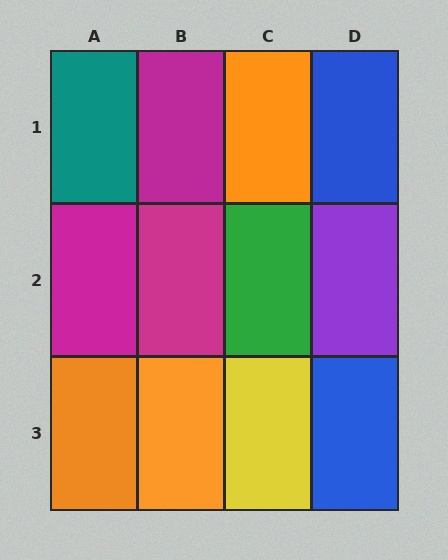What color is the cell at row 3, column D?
Blue.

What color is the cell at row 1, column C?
Orange.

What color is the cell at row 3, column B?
Orange.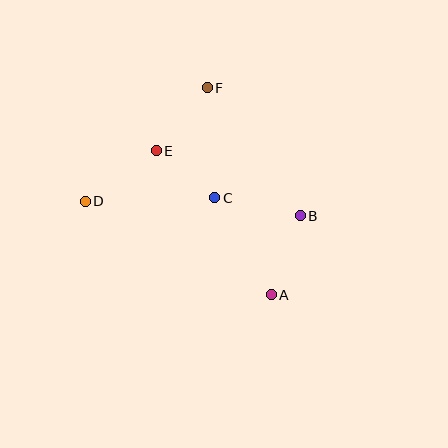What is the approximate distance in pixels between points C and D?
The distance between C and D is approximately 130 pixels.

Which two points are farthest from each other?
Points A and F are farthest from each other.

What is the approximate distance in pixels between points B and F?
The distance between B and F is approximately 158 pixels.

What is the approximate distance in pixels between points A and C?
The distance between A and C is approximately 112 pixels.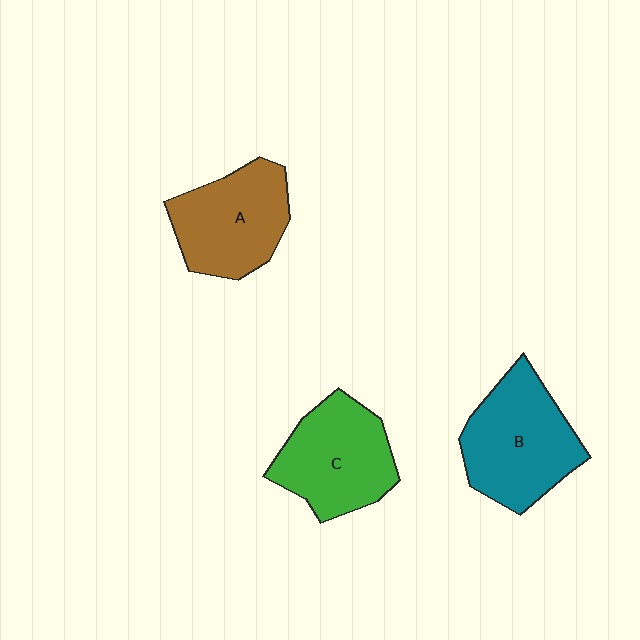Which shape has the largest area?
Shape B (teal).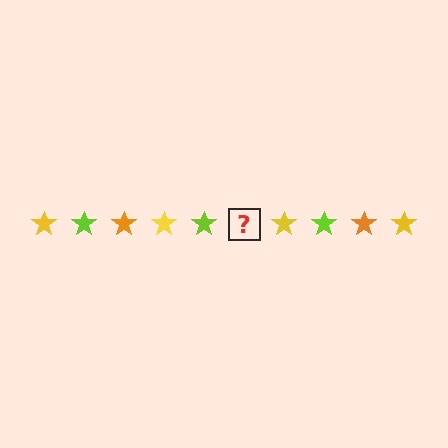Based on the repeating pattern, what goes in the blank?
The blank should be an orange star.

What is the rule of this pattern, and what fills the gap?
The rule is that the pattern cycles through yellow, lime, orange stars. The gap should be filled with an orange star.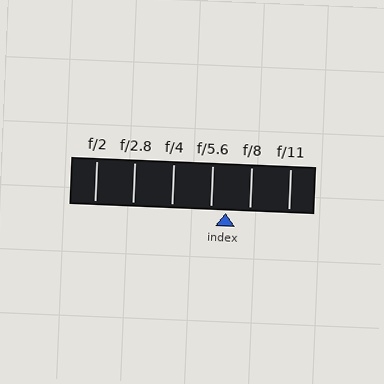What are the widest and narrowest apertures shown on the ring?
The widest aperture shown is f/2 and the narrowest is f/11.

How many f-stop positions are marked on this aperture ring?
There are 6 f-stop positions marked.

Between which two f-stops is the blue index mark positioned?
The index mark is between f/5.6 and f/8.